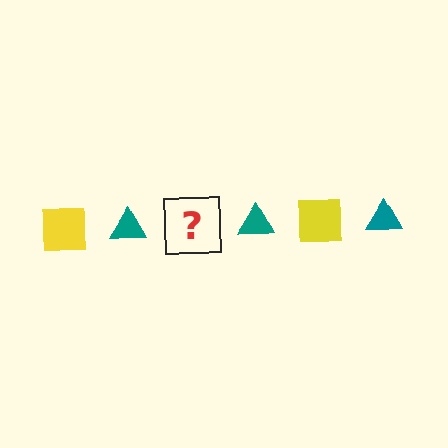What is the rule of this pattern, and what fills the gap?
The rule is that the pattern alternates between yellow square and teal triangle. The gap should be filled with a yellow square.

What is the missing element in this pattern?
The missing element is a yellow square.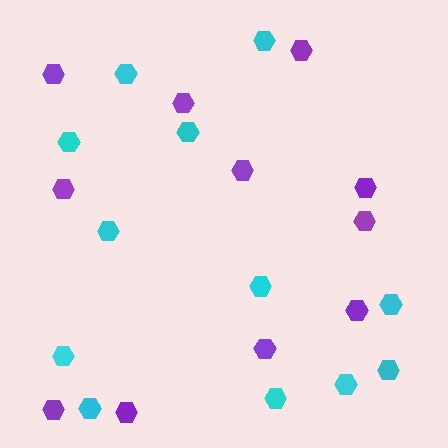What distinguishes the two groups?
There are 2 groups: one group of purple hexagons (11) and one group of cyan hexagons (12).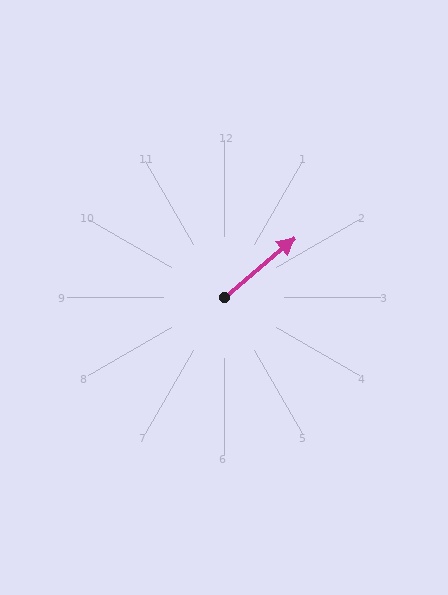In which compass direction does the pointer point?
Northeast.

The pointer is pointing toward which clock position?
Roughly 2 o'clock.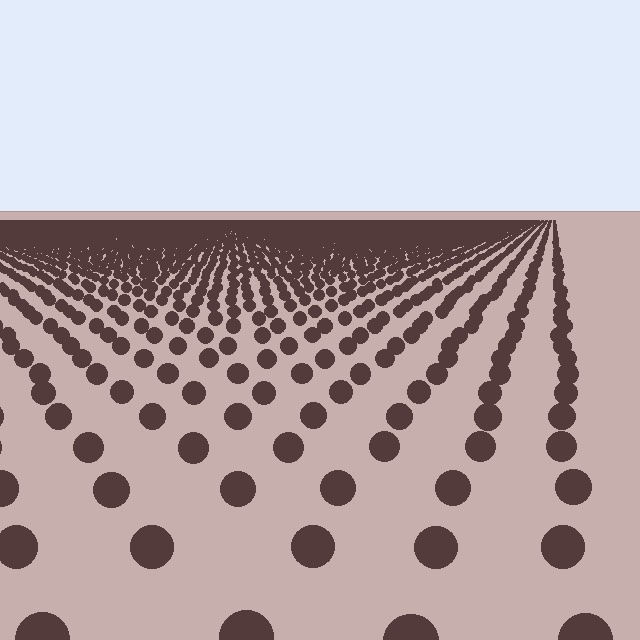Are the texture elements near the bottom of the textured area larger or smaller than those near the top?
Larger. Near the bottom, elements are closer to the viewer and appear at a bigger on-screen size.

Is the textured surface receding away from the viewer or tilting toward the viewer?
The surface is receding away from the viewer. Texture elements get smaller and denser toward the top.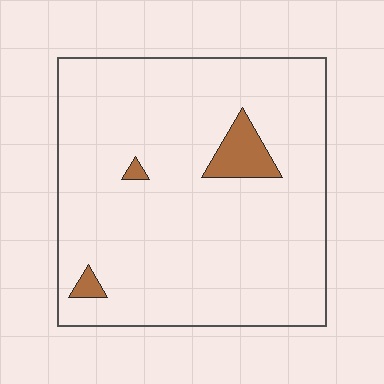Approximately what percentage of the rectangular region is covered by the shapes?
Approximately 5%.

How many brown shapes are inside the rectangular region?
3.